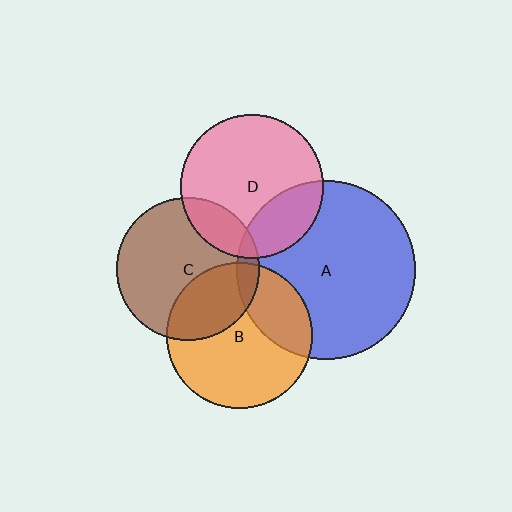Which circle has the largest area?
Circle A (blue).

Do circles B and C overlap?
Yes.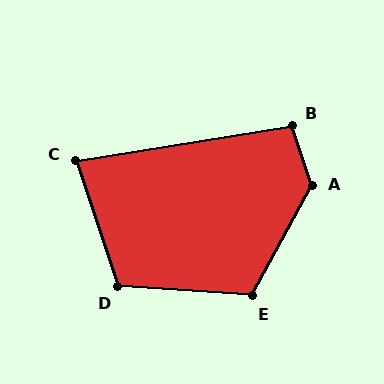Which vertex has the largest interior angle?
A, at approximately 134 degrees.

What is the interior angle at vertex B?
Approximately 99 degrees (obtuse).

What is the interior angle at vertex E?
Approximately 114 degrees (obtuse).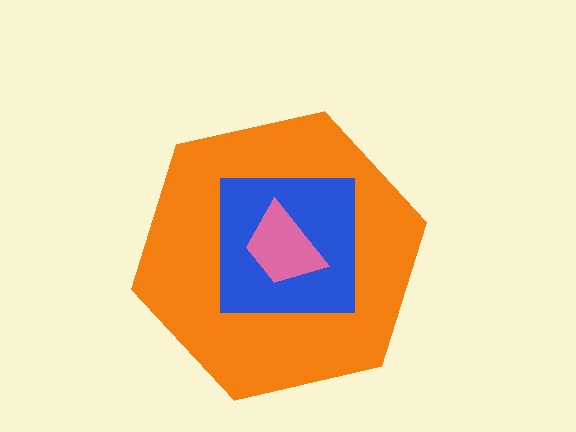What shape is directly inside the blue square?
The pink trapezoid.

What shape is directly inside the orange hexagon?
The blue square.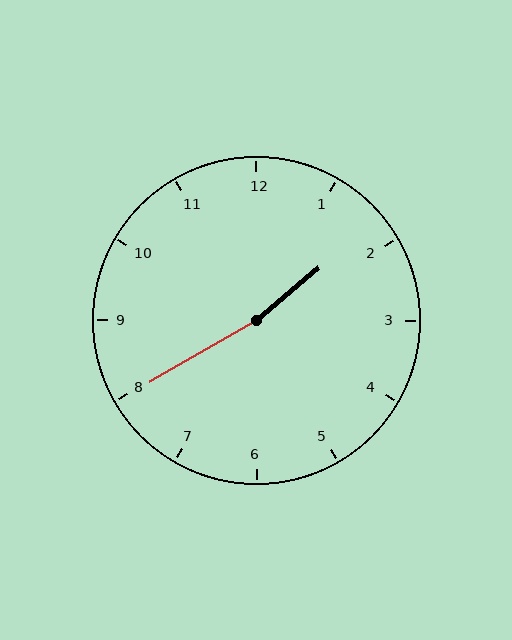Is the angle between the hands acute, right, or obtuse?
It is obtuse.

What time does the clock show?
1:40.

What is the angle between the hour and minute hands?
Approximately 170 degrees.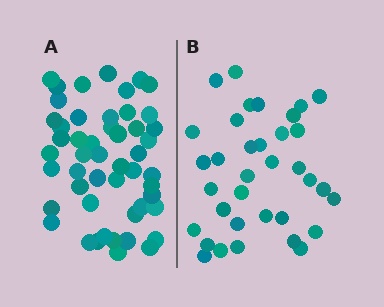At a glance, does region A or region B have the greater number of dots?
Region A (the left region) has more dots.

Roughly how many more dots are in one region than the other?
Region A has approximately 15 more dots than region B.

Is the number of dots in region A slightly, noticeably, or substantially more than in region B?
Region A has noticeably more, but not dramatically so. The ratio is roughly 1.4 to 1.